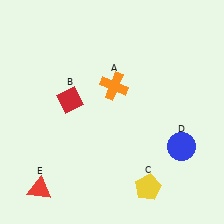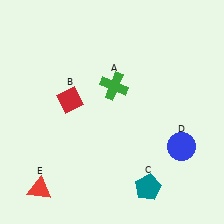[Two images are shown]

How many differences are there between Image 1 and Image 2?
There are 2 differences between the two images.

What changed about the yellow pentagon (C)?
In Image 1, C is yellow. In Image 2, it changed to teal.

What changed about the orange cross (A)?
In Image 1, A is orange. In Image 2, it changed to green.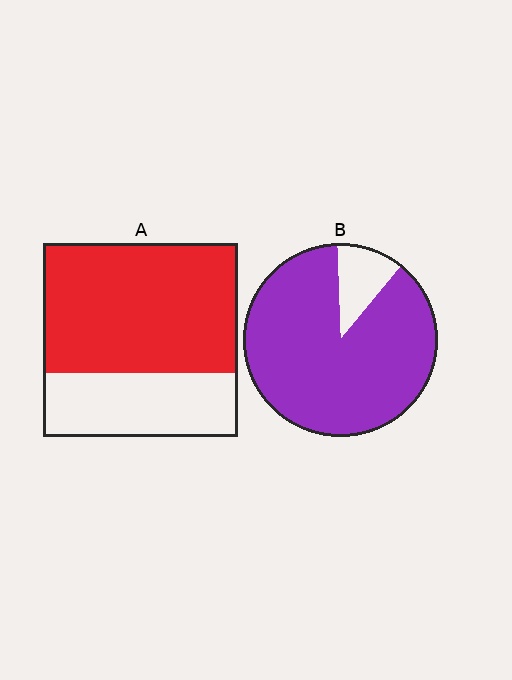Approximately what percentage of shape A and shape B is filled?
A is approximately 65% and B is approximately 90%.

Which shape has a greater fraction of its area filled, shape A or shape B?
Shape B.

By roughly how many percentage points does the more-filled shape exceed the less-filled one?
By roughly 20 percentage points (B over A).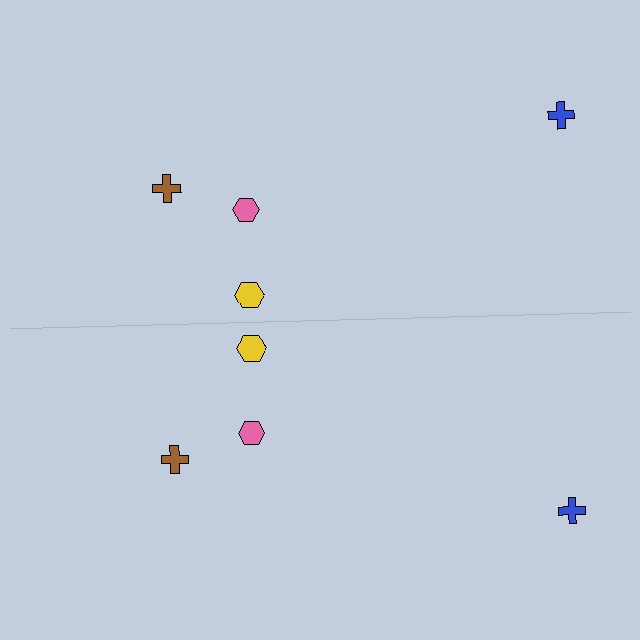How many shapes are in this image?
There are 8 shapes in this image.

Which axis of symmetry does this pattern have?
The pattern has a horizontal axis of symmetry running through the center of the image.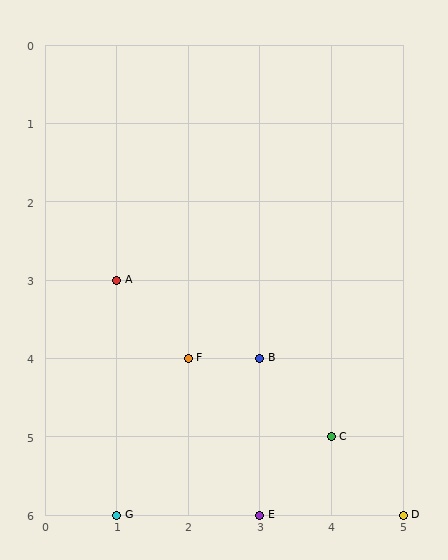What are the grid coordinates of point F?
Point F is at grid coordinates (2, 4).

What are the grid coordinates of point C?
Point C is at grid coordinates (4, 5).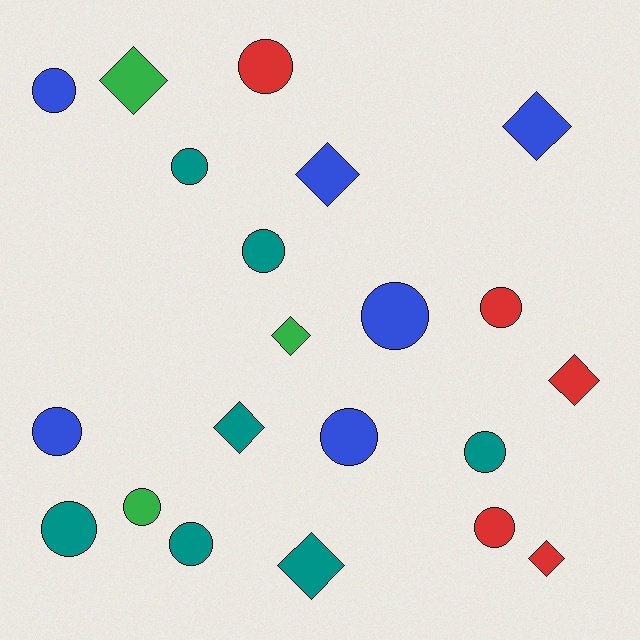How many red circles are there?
There are 3 red circles.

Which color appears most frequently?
Teal, with 7 objects.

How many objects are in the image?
There are 21 objects.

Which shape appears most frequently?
Circle, with 13 objects.